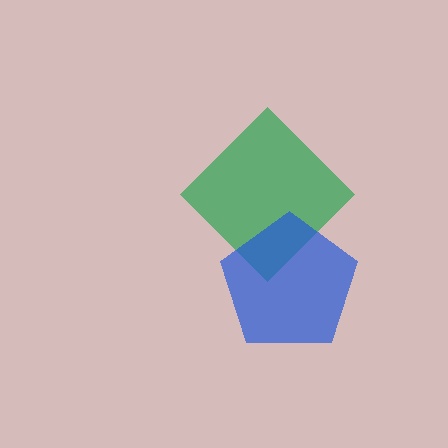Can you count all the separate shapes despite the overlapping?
Yes, there are 2 separate shapes.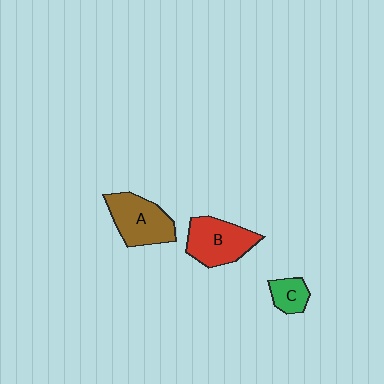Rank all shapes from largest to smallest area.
From largest to smallest: B (red), A (brown), C (green).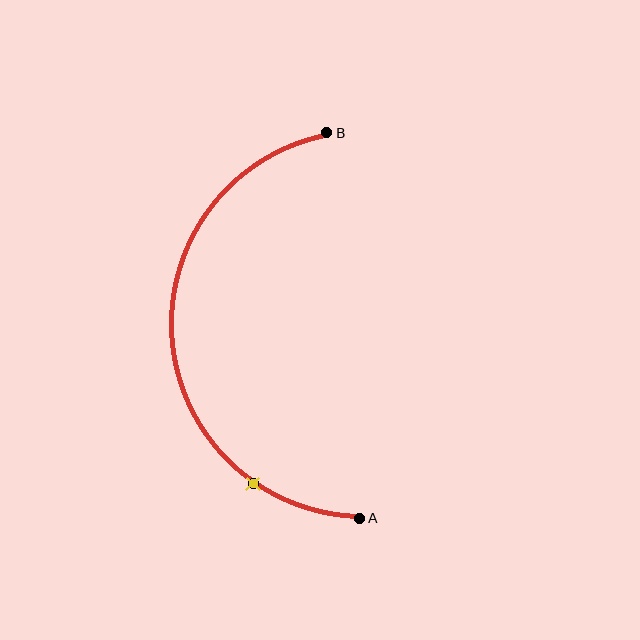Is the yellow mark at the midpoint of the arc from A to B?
No. The yellow mark lies on the arc but is closer to endpoint A. The arc midpoint would be at the point on the curve equidistant along the arc from both A and B.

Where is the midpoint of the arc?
The arc midpoint is the point on the curve farthest from the straight line joining A and B. It sits to the left of that line.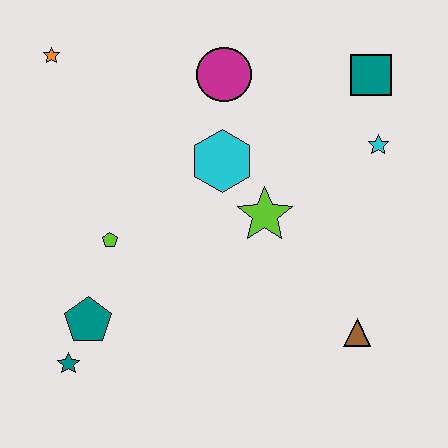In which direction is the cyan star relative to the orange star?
The cyan star is to the right of the orange star.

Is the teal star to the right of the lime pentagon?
No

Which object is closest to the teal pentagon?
The teal star is closest to the teal pentagon.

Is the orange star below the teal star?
No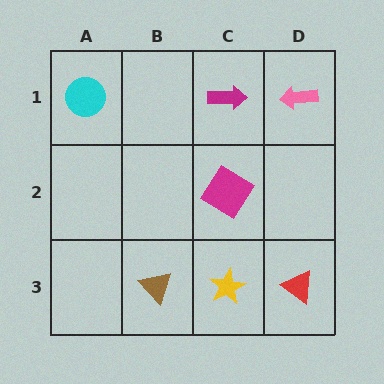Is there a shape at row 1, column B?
No, that cell is empty.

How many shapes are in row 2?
1 shape.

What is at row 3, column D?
A red triangle.